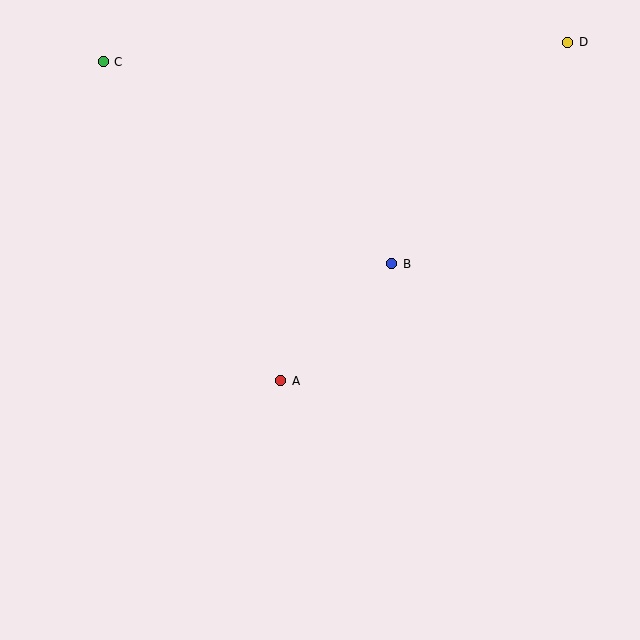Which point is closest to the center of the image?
Point A at (281, 381) is closest to the center.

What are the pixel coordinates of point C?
Point C is at (103, 62).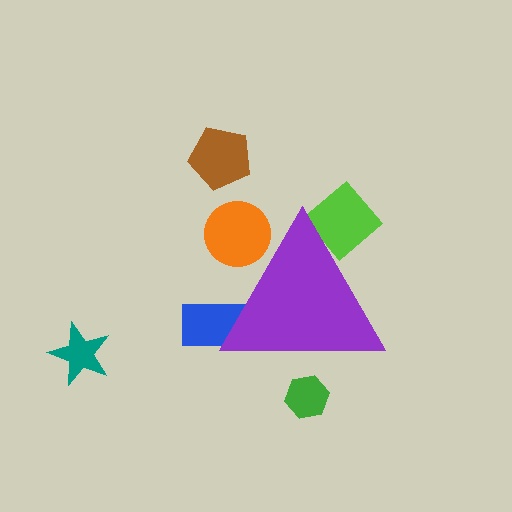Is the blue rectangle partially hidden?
Yes, the blue rectangle is partially hidden behind the purple triangle.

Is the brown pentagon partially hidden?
No, the brown pentagon is fully visible.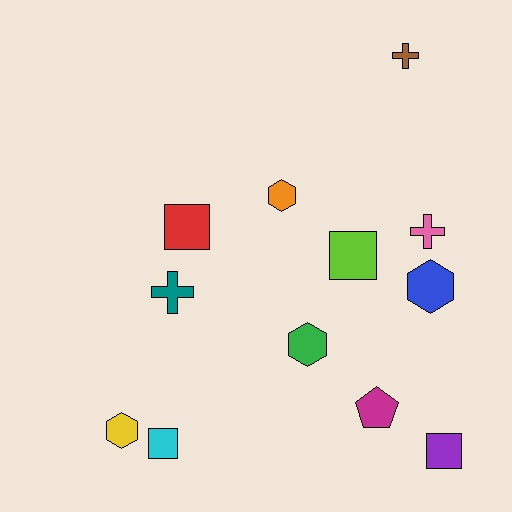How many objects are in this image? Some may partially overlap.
There are 12 objects.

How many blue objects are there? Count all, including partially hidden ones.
There is 1 blue object.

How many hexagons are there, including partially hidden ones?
There are 4 hexagons.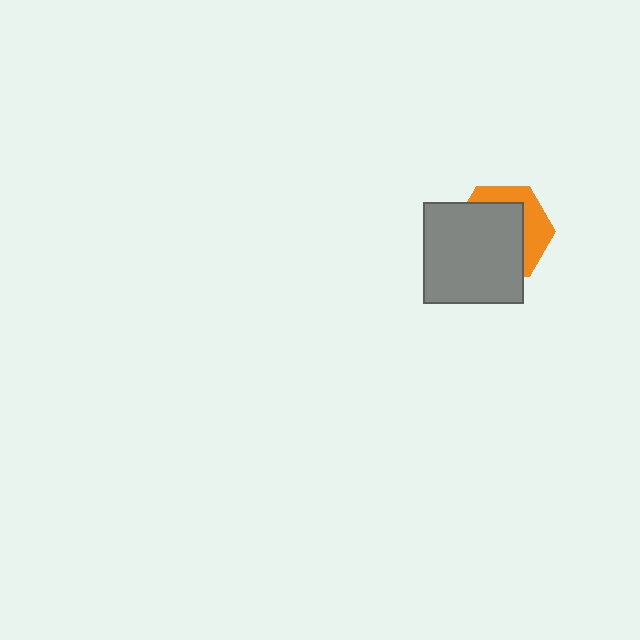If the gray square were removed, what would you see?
You would see the complete orange hexagon.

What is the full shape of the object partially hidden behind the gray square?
The partially hidden object is an orange hexagon.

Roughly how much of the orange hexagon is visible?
A small part of it is visible (roughly 35%).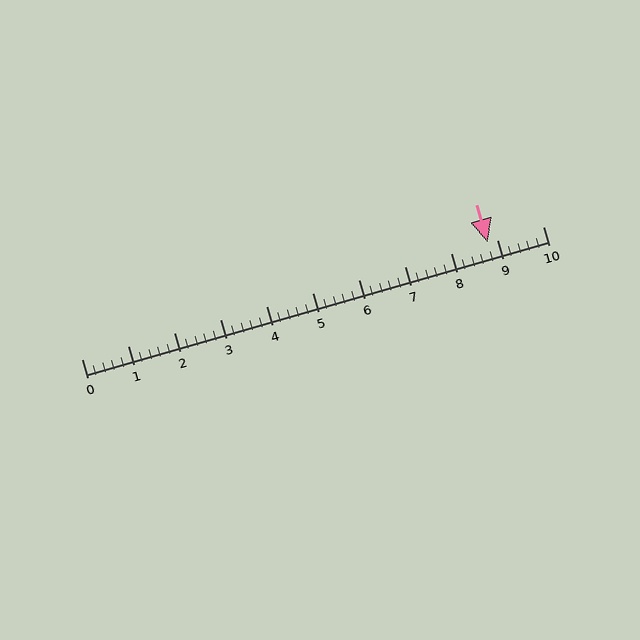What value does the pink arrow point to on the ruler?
The pink arrow points to approximately 8.8.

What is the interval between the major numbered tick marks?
The major tick marks are spaced 1 units apart.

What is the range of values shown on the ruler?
The ruler shows values from 0 to 10.